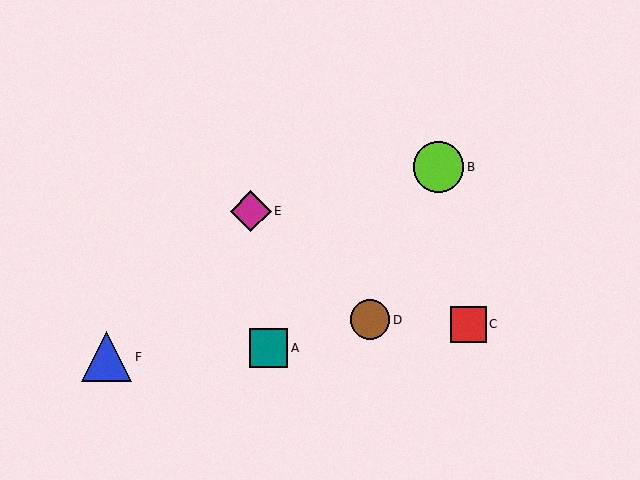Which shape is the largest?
The lime circle (labeled B) is the largest.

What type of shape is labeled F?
Shape F is a blue triangle.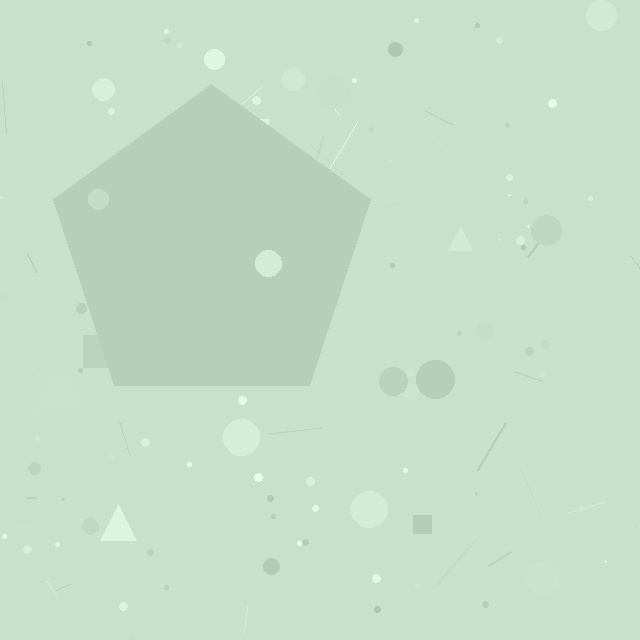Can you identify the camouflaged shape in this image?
The camouflaged shape is a pentagon.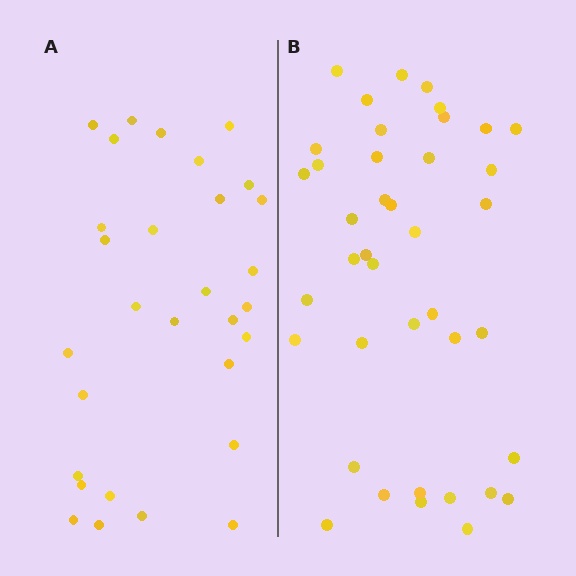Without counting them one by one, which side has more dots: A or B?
Region B (the right region) has more dots.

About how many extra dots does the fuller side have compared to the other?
Region B has roughly 10 or so more dots than region A.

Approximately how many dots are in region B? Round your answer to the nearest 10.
About 40 dots.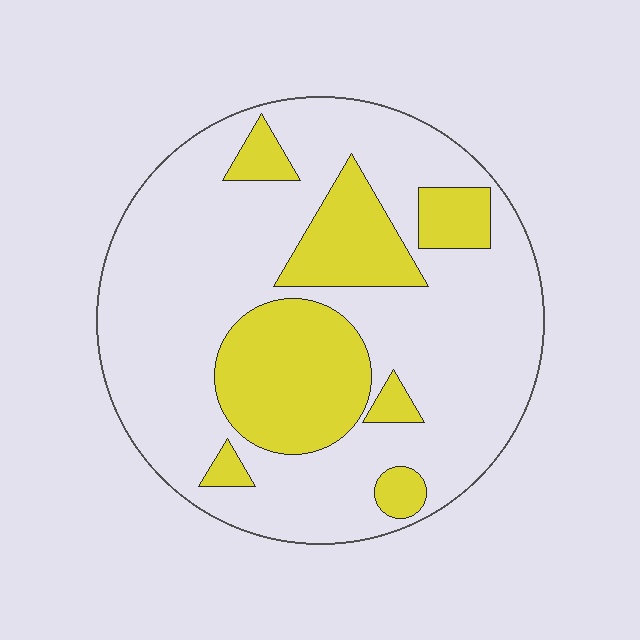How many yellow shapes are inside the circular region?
7.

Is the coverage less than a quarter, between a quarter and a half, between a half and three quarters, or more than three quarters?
Between a quarter and a half.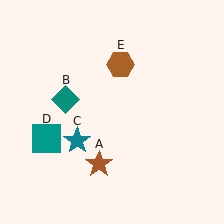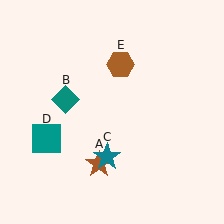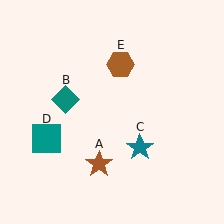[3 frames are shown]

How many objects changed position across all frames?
1 object changed position: teal star (object C).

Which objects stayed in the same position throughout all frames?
Brown star (object A) and teal diamond (object B) and teal square (object D) and brown hexagon (object E) remained stationary.